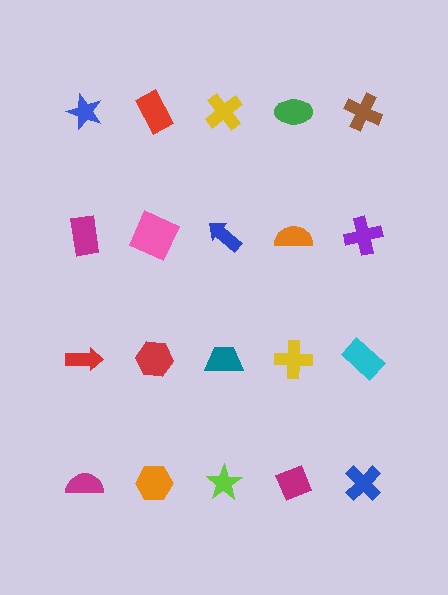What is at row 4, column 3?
A lime star.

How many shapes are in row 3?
5 shapes.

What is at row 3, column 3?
A teal trapezoid.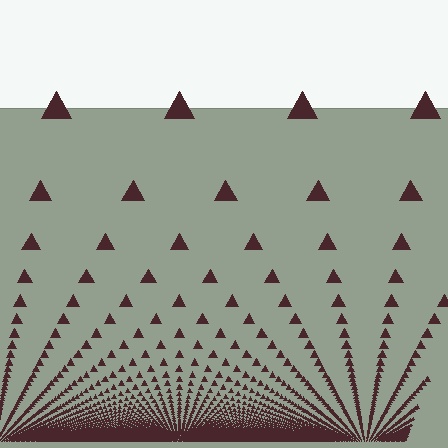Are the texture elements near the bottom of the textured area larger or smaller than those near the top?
Smaller. The gradient is inverted — elements near the bottom are smaller and denser.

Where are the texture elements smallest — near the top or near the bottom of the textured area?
Near the bottom.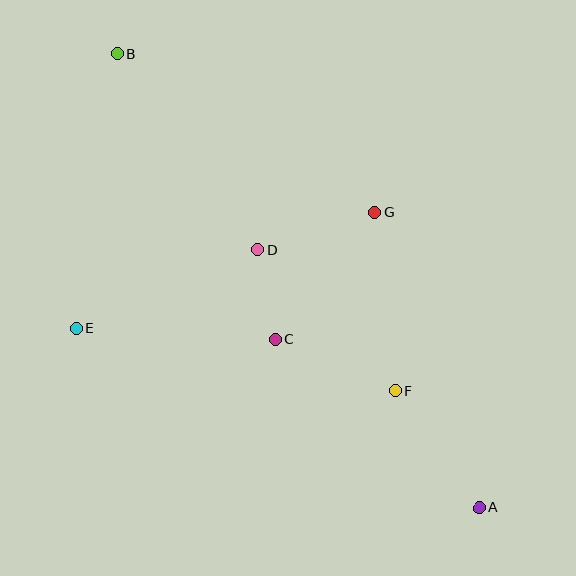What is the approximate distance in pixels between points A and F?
The distance between A and F is approximately 144 pixels.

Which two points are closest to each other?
Points C and D are closest to each other.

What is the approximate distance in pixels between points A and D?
The distance between A and D is approximately 340 pixels.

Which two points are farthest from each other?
Points A and B are farthest from each other.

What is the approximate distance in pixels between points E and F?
The distance between E and F is approximately 325 pixels.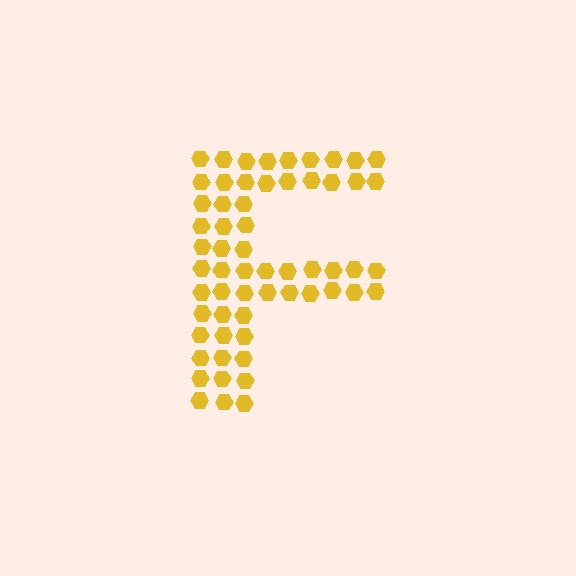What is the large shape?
The large shape is the letter F.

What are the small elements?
The small elements are hexagons.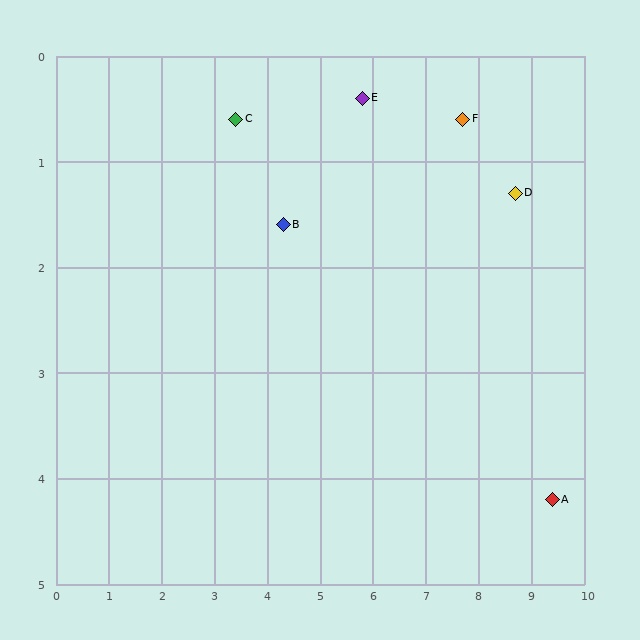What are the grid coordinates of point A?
Point A is at approximately (9.4, 4.2).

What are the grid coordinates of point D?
Point D is at approximately (8.7, 1.3).